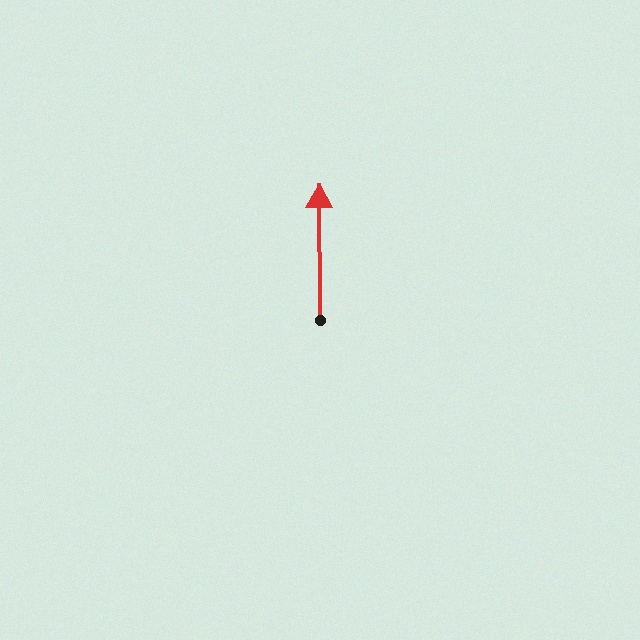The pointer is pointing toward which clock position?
Roughly 12 o'clock.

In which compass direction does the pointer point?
North.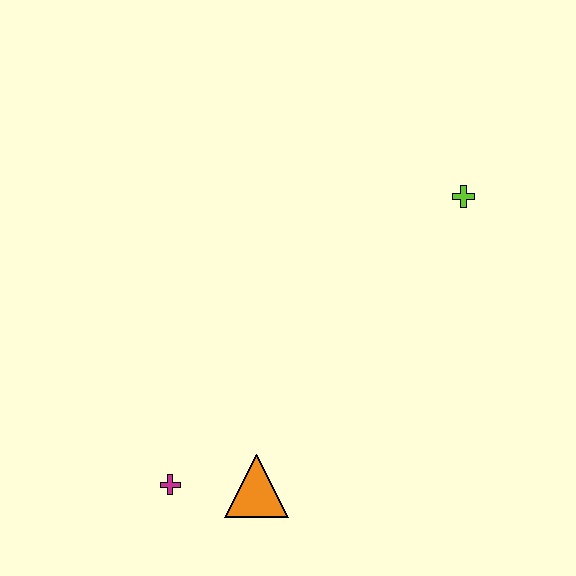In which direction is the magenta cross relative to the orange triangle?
The magenta cross is to the left of the orange triangle.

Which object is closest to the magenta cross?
The orange triangle is closest to the magenta cross.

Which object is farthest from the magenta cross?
The lime cross is farthest from the magenta cross.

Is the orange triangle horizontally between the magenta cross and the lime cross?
Yes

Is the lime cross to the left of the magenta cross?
No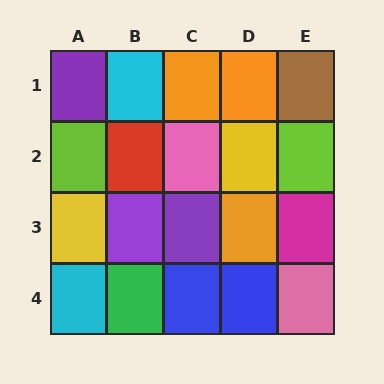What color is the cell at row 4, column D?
Blue.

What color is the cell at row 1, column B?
Cyan.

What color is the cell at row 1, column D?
Orange.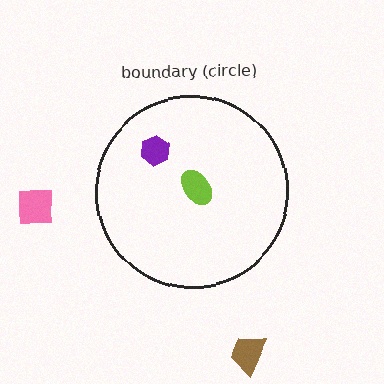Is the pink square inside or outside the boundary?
Outside.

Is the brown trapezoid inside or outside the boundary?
Outside.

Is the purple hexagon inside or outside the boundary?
Inside.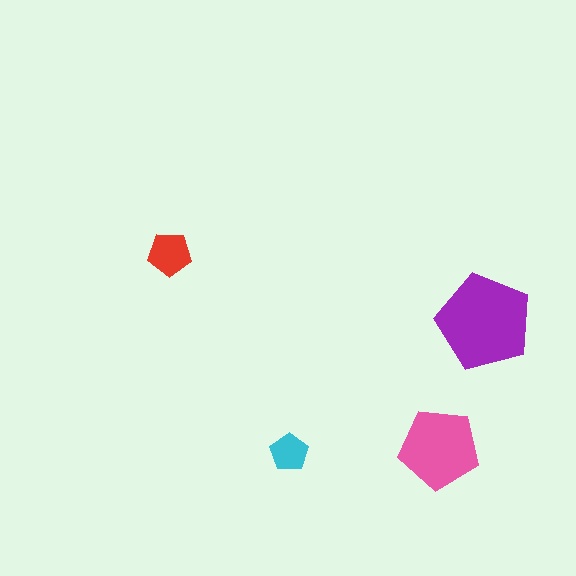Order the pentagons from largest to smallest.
the purple one, the pink one, the red one, the cyan one.